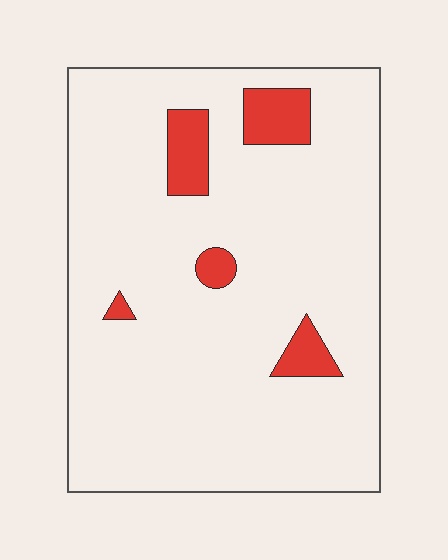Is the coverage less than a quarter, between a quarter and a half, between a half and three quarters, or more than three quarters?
Less than a quarter.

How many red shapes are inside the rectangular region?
5.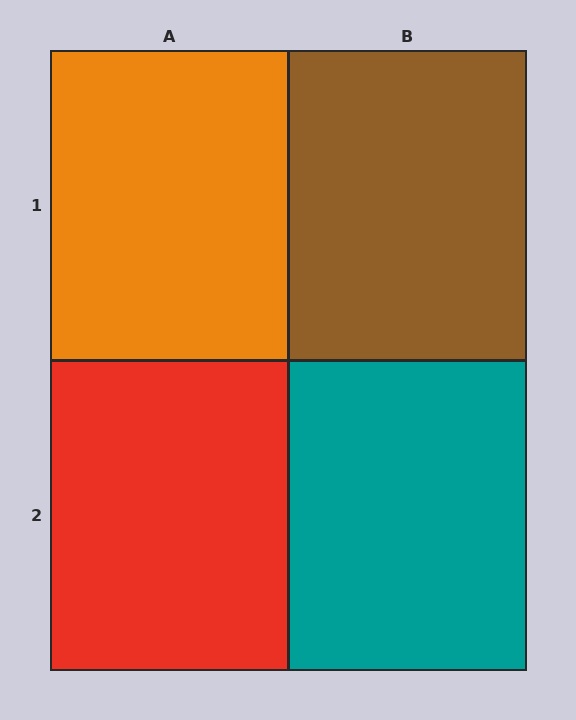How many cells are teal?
1 cell is teal.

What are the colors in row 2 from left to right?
Red, teal.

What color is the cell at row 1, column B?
Brown.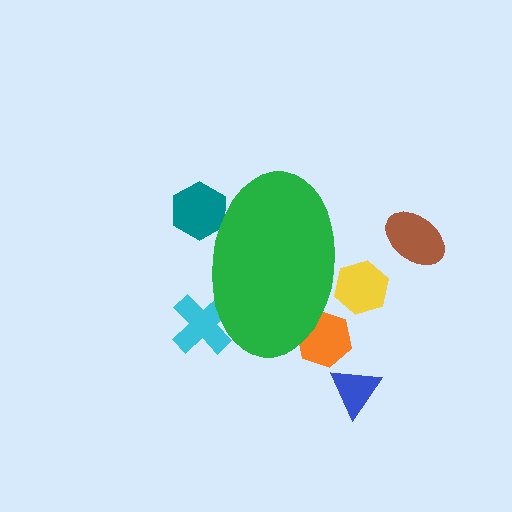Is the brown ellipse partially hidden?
No, the brown ellipse is fully visible.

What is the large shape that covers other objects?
A green ellipse.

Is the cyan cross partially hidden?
Yes, the cyan cross is partially hidden behind the green ellipse.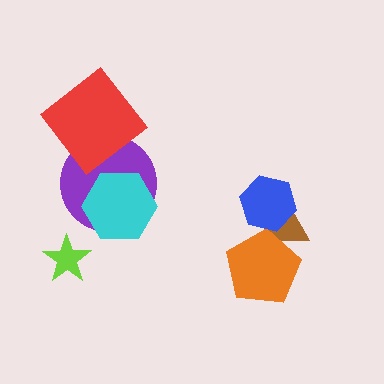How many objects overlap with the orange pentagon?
1 object overlaps with the orange pentagon.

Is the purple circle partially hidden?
Yes, it is partially covered by another shape.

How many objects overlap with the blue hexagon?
1 object overlaps with the blue hexagon.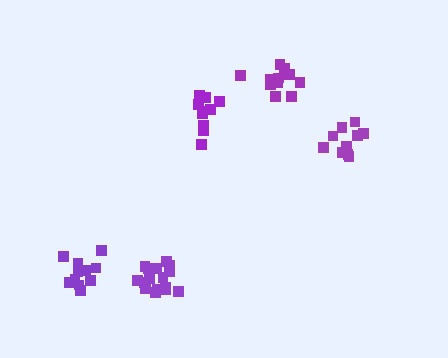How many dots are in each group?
Group 1: 11 dots, Group 2: 16 dots, Group 3: 10 dots, Group 4: 11 dots, Group 5: 10 dots (58 total).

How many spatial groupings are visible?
There are 5 spatial groupings.